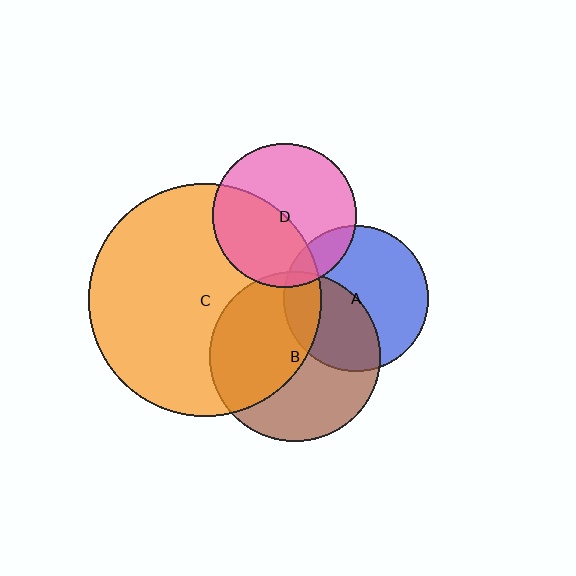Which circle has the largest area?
Circle C (orange).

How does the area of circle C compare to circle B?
Approximately 1.9 times.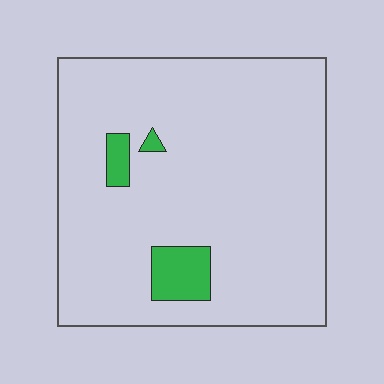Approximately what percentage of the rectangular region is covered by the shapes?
Approximately 5%.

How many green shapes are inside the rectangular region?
3.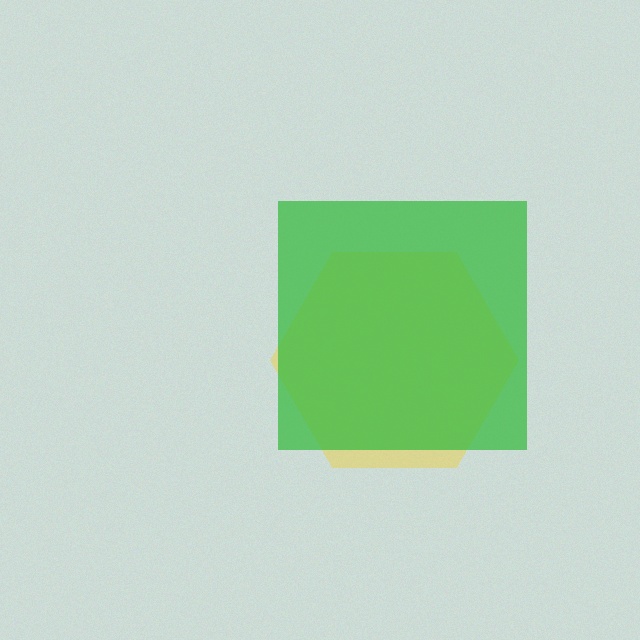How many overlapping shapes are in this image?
There are 2 overlapping shapes in the image.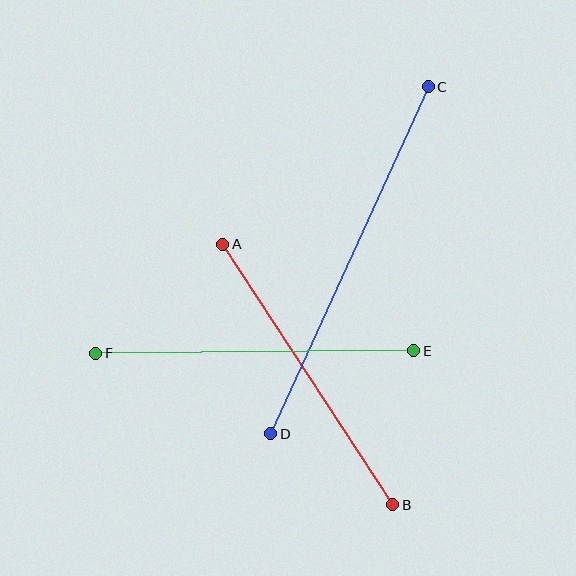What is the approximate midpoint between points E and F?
The midpoint is at approximately (255, 352) pixels.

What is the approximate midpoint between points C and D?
The midpoint is at approximately (349, 260) pixels.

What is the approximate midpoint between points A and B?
The midpoint is at approximately (308, 375) pixels.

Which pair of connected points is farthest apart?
Points C and D are farthest apart.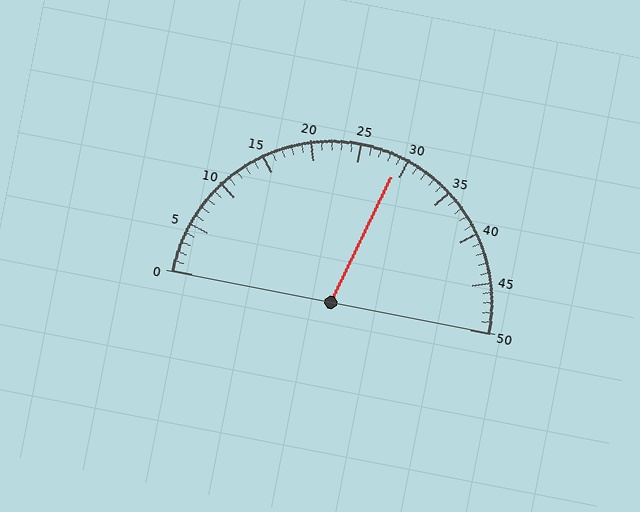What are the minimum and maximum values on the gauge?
The gauge ranges from 0 to 50.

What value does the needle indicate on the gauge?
The needle indicates approximately 29.